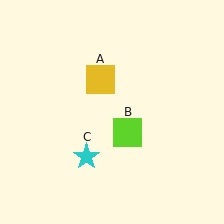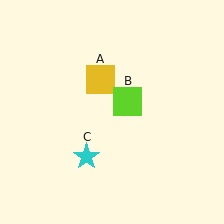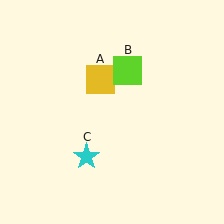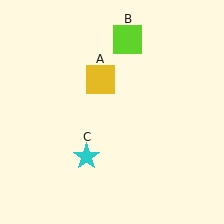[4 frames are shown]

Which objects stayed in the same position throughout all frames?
Yellow square (object A) and cyan star (object C) remained stationary.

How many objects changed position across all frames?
1 object changed position: lime square (object B).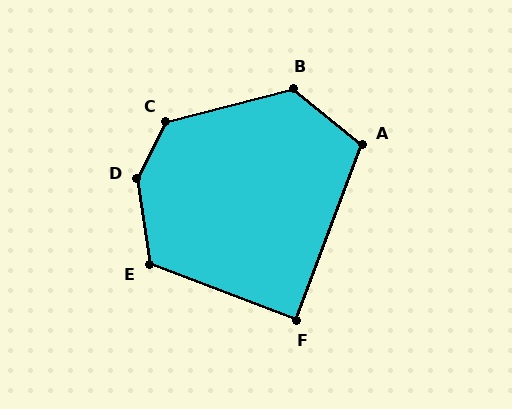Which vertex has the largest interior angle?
D, at approximately 144 degrees.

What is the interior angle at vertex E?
Approximately 119 degrees (obtuse).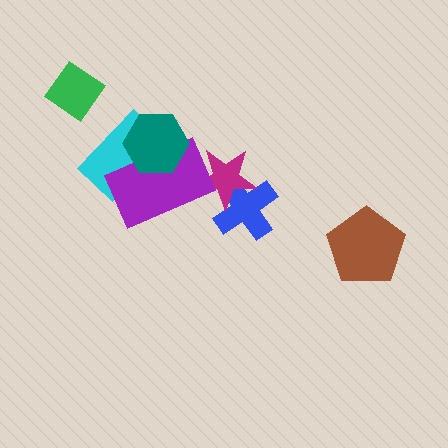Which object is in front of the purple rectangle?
The teal hexagon is in front of the purple rectangle.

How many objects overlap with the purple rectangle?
3 objects overlap with the purple rectangle.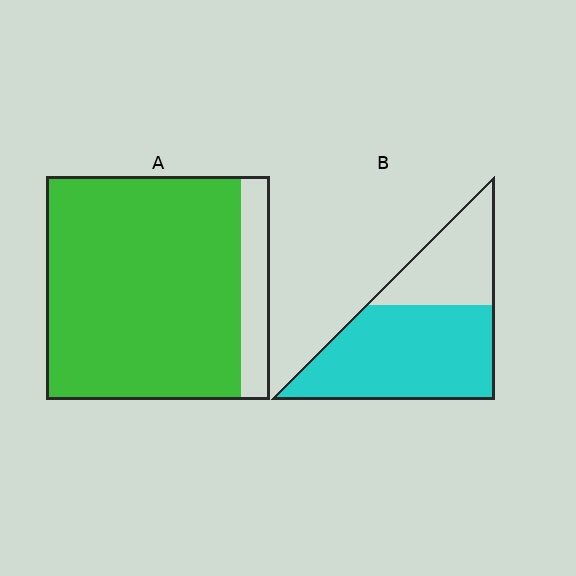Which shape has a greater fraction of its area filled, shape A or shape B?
Shape A.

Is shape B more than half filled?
Yes.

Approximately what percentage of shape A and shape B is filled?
A is approximately 85% and B is approximately 65%.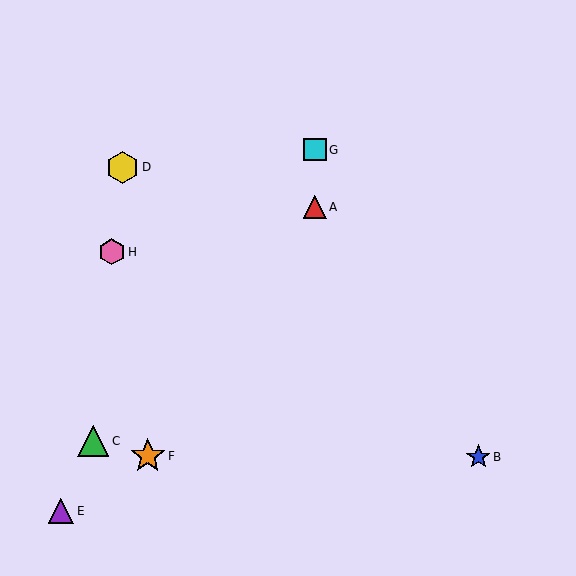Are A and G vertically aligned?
Yes, both are at x≈315.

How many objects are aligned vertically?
2 objects (A, G) are aligned vertically.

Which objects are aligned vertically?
Objects A, G are aligned vertically.